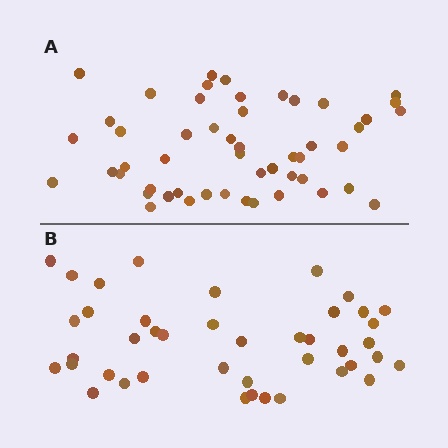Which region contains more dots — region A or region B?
Region A (the top region) has more dots.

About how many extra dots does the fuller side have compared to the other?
Region A has roughly 8 or so more dots than region B.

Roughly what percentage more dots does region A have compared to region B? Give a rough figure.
About 20% more.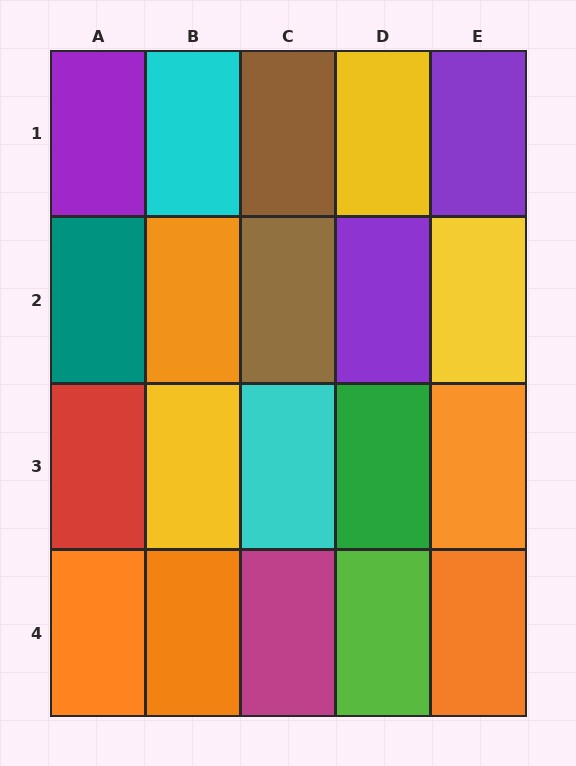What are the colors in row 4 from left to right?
Orange, orange, magenta, lime, orange.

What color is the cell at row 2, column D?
Purple.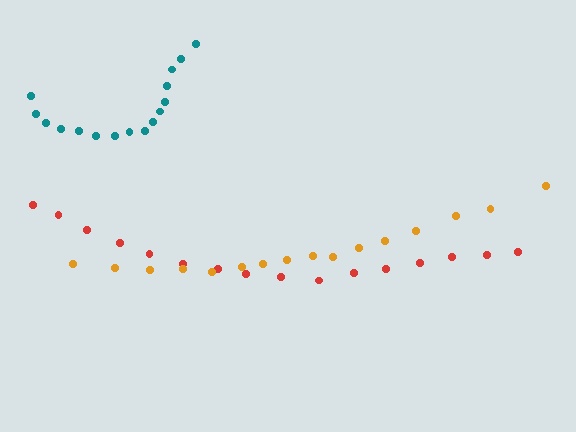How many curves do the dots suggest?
There are 3 distinct paths.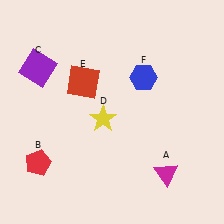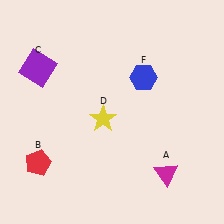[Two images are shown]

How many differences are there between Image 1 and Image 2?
There is 1 difference between the two images.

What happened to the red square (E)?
The red square (E) was removed in Image 2. It was in the top-left area of Image 1.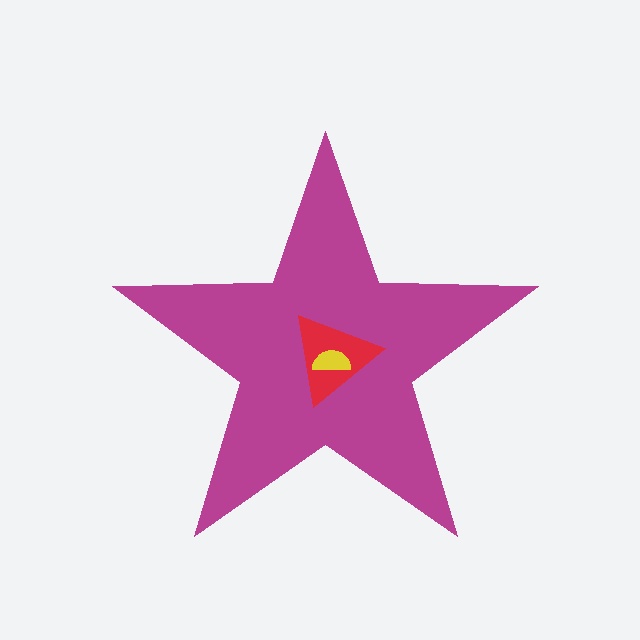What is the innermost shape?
The yellow semicircle.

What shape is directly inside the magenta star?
The red triangle.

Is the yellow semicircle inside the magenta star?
Yes.